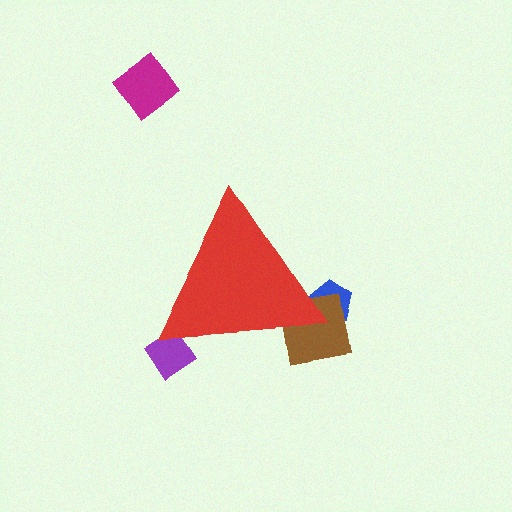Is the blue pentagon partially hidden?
Yes, the blue pentagon is partially hidden behind the red triangle.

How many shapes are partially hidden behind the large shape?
3 shapes are partially hidden.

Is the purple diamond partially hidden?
Yes, the purple diamond is partially hidden behind the red triangle.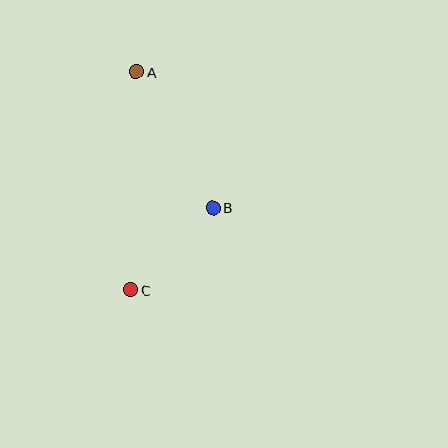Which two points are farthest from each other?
Points A and C are farthest from each other.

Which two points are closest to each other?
Points B and C are closest to each other.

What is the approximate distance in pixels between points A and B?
The distance between A and B is approximately 156 pixels.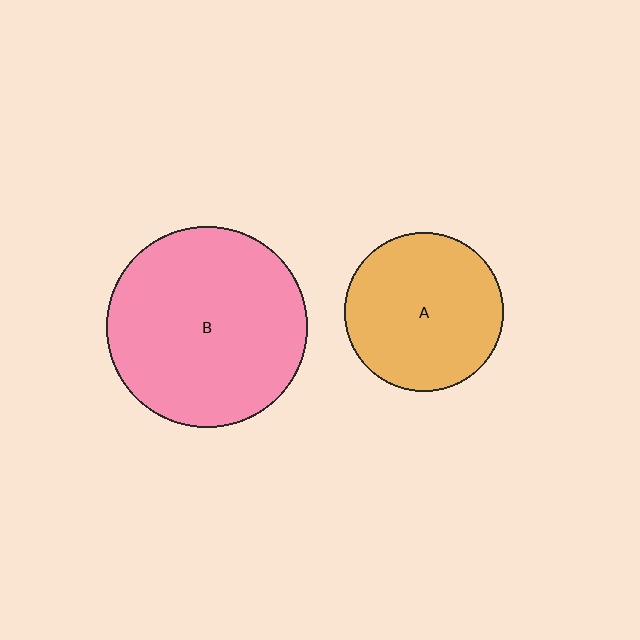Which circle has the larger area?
Circle B (pink).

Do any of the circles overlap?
No, none of the circles overlap.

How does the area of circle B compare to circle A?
Approximately 1.6 times.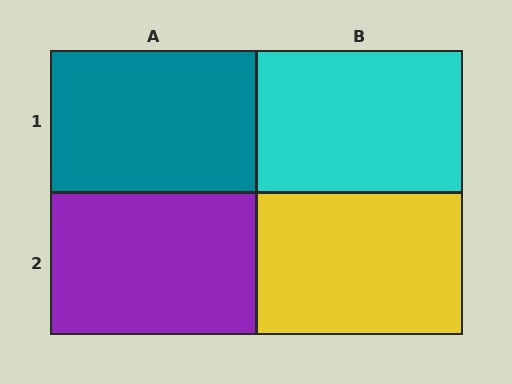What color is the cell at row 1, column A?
Teal.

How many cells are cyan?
1 cell is cyan.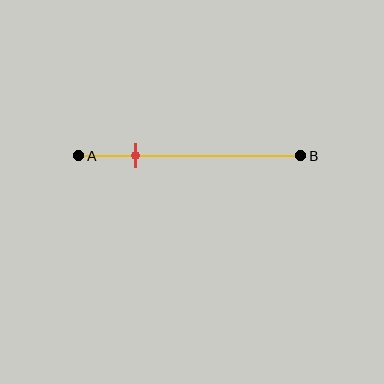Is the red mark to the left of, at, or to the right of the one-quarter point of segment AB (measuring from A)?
The red mark is approximately at the one-quarter point of segment AB.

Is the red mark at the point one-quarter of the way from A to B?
Yes, the mark is approximately at the one-quarter point.